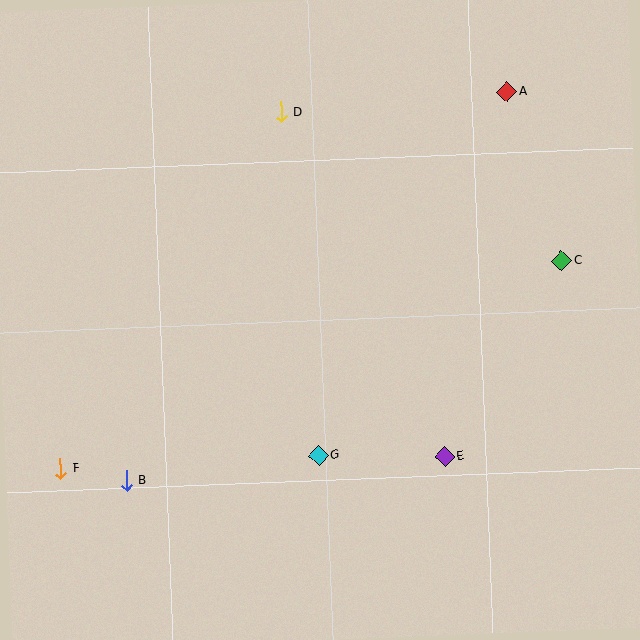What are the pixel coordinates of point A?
Point A is at (507, 92).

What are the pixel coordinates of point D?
Point D is at (281, 112).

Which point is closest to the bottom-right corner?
Point E is closest to the bottom-right corner.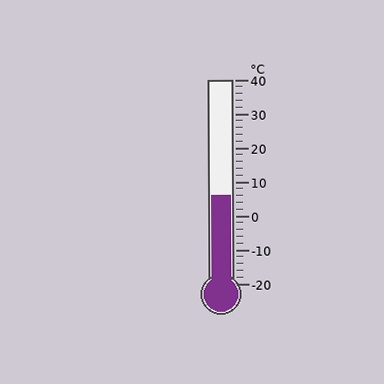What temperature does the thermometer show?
The thermometer shows approximately 6°C.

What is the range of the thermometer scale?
The thermometer scale ranges from -20°C to 40°C.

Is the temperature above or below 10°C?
The temperature is below 10°C.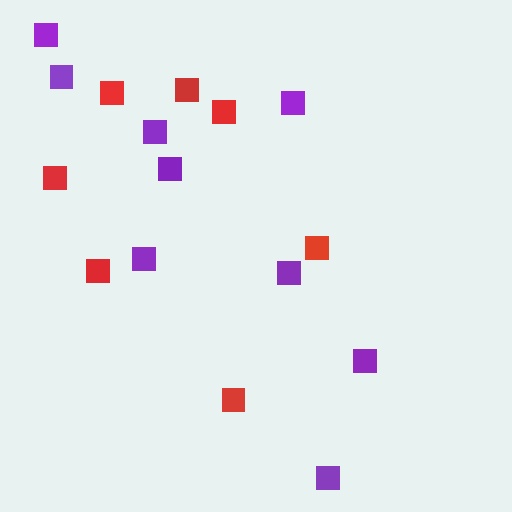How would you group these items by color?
There are 2 groups: one group of purple squares (9) and one group of red squares (7).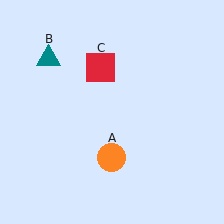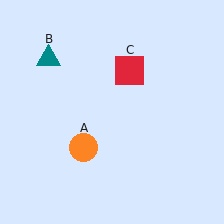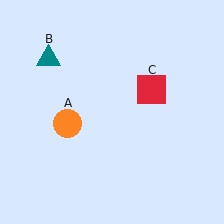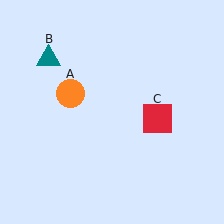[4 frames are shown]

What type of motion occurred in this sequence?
The orange circle (object A), red square (object C) rotated clockwise around the center of the scene.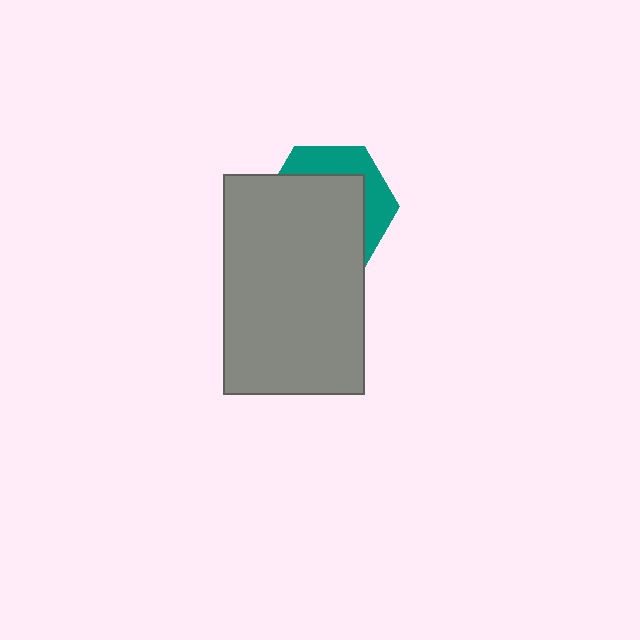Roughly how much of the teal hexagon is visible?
A small part of it is visible (roughly 33%).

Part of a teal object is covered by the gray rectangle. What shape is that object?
It is a hexagon.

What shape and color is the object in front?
The object in front is a gray rectangle.